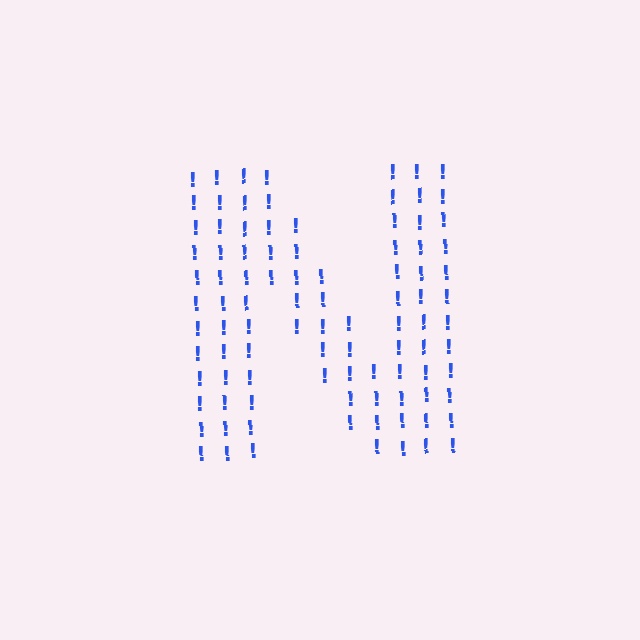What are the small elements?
The small elements are exclamation marks.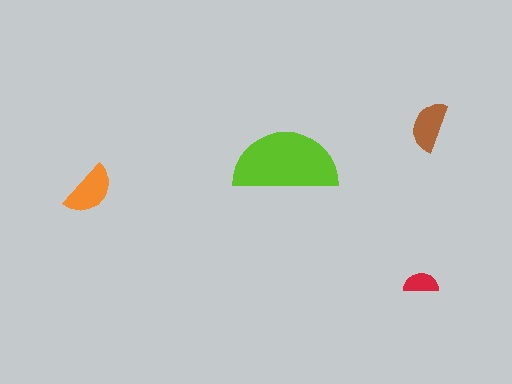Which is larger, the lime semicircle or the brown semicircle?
The lime one.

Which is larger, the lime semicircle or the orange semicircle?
The lime one.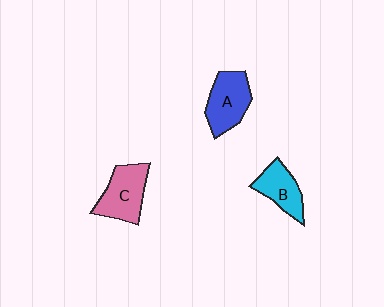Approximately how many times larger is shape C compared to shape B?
Approximately 1.3 times.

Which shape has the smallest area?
Shape B (cyan).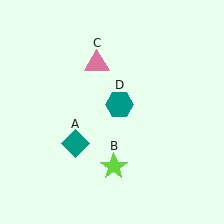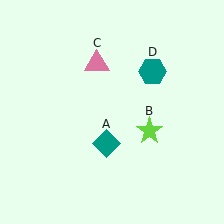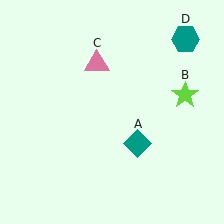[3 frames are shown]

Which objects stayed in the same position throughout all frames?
Pink triangle (object C) remained stationary.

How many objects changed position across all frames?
3 objects changed position: teal diamond (object A), lime star (object B), teal hexagon (object D).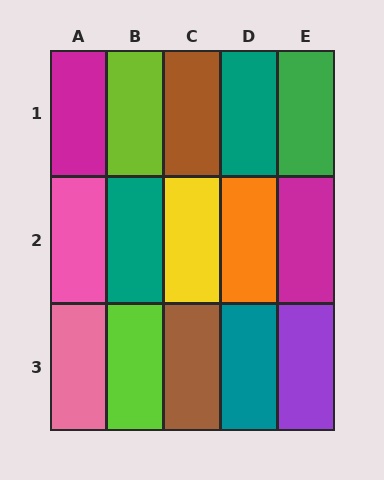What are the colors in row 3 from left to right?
Pink, lime, brown, teal, purple.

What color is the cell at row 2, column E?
Magenta.